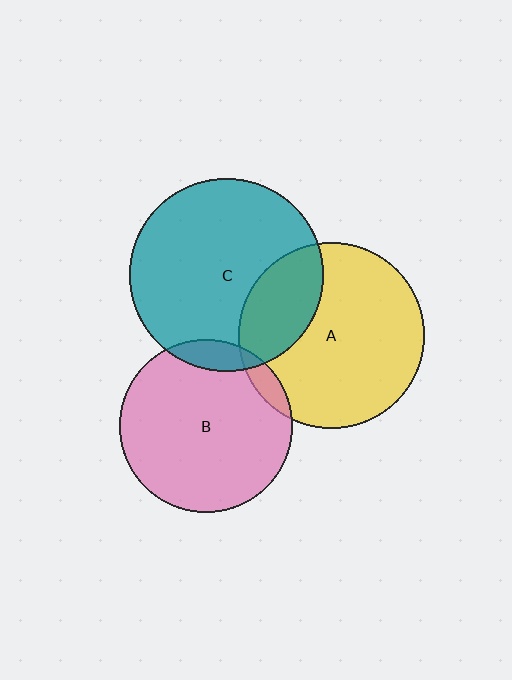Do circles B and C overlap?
Yes.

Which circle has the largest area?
Circle C (teal).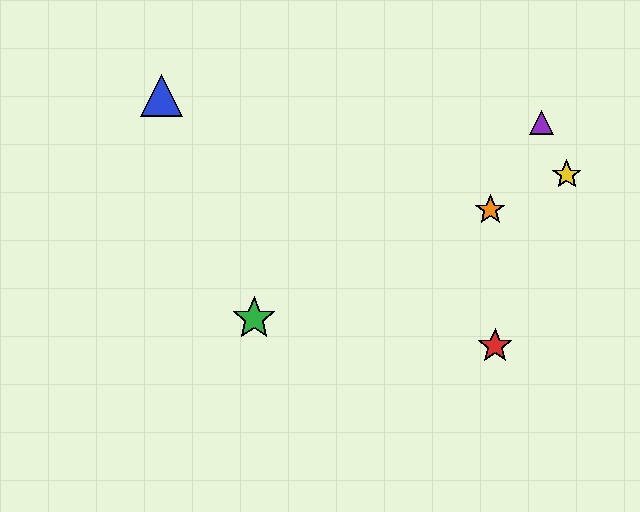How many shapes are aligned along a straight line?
3 shapes (the green star, the yellow star, the orange star) are aligned along a straight line.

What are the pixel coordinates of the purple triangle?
The purple triangle is at (542, 123).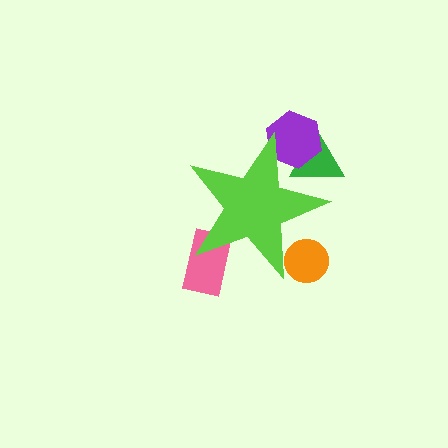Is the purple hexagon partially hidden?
Yes, the purple hexagon is partially hidden behind the lime star.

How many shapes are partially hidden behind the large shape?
4 shapes are partially hidden.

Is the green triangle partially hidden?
Yes, the green triangle is partially hidden behind the lime star.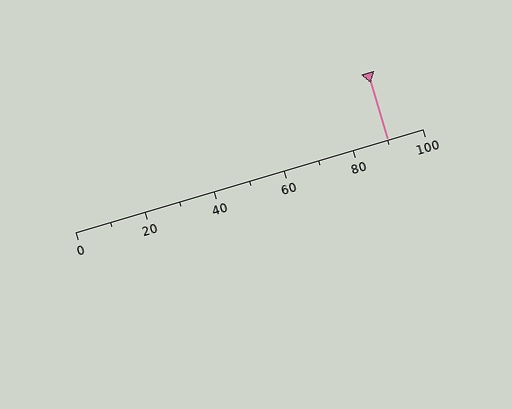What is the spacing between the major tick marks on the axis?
The major ticks are spaced 20 apart.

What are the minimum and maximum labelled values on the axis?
The axis runs from 0 to 100.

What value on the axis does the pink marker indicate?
The marker indicates approximately 90.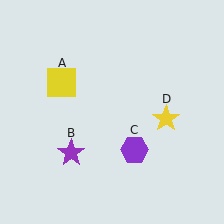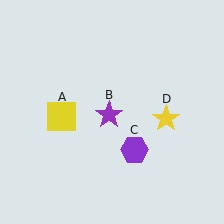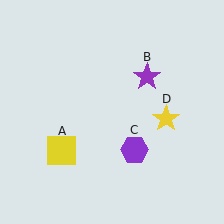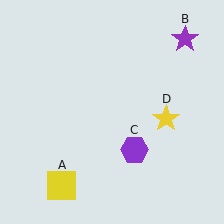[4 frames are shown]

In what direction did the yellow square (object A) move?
The yellow square (object A) moved down.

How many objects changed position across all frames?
2 objects changed position: yellow square (object A), purple star (object B).